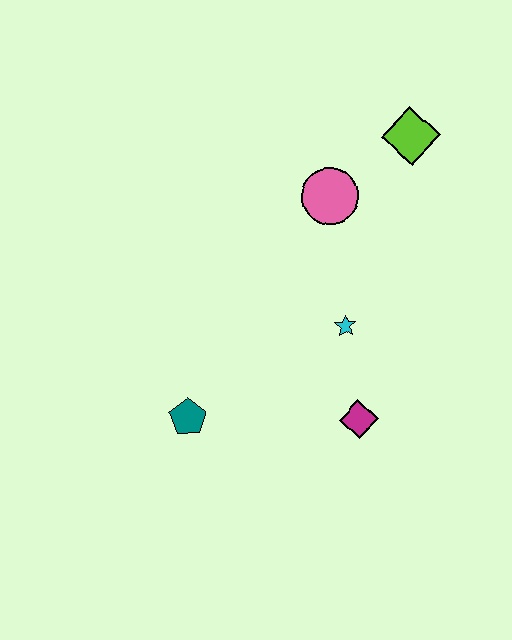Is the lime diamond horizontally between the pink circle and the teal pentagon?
No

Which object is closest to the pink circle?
The lime diamond is closest to the pink circle.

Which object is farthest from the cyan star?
The lime diamond is farthest from the cyan star.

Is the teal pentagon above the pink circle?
No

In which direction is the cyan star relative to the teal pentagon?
The cyan star is to the right of the teal pentagon.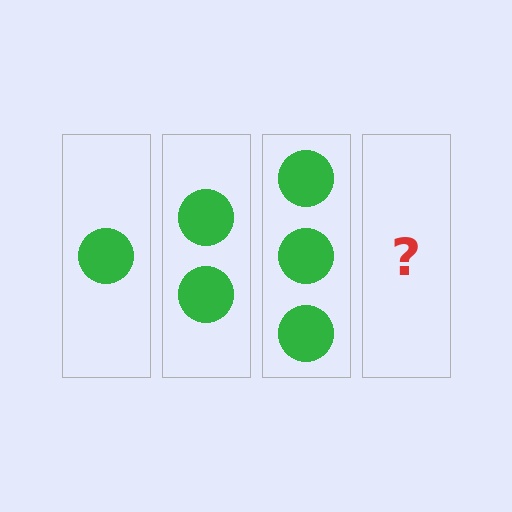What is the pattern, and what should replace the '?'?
The pattern is that each step adds one more circle. The '?' should be 4 circles.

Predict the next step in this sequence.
The next step is 4 circles.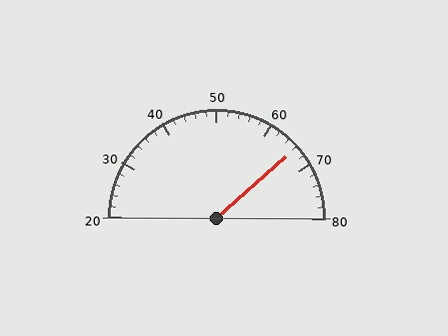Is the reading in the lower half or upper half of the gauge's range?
The reading is in the upper half of the range (20 to 80).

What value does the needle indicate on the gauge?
The needle indicates approximately 66.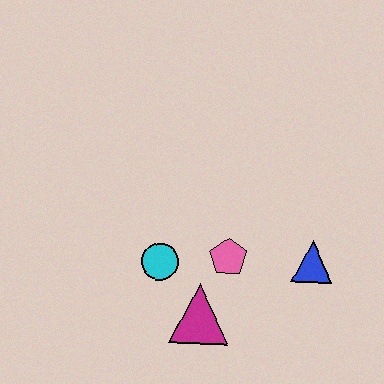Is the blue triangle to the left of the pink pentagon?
No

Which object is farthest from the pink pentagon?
The blue triangle is farthest from the pink pentagon.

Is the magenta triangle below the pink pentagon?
Yes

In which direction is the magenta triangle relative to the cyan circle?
The magenta triangle is below the cyan circle.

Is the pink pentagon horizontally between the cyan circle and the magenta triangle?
No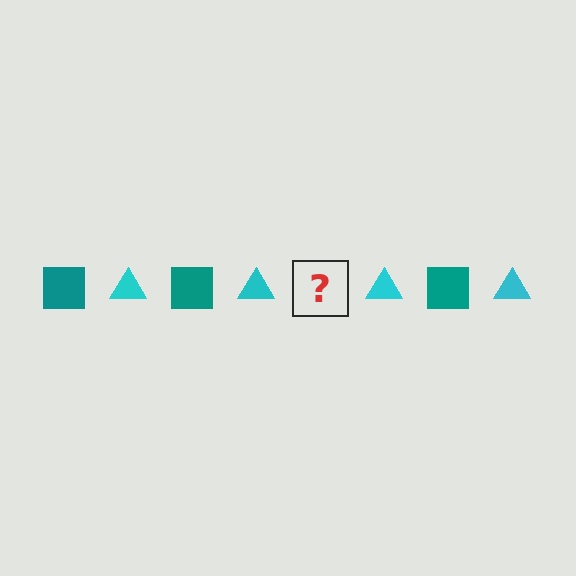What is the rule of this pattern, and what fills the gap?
The rule is that the pattern alternates between teal square and cyan triangle. The gap should be filled with a teal square.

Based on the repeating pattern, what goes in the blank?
The blank should be a teal square.